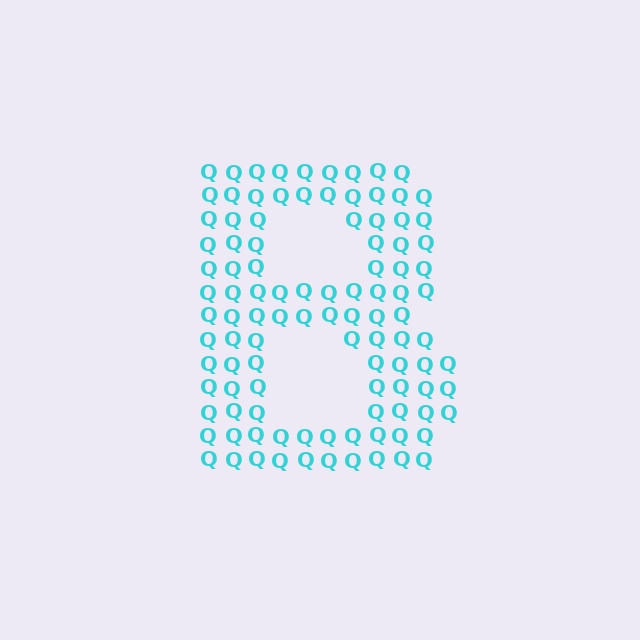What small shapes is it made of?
It is made of small letter Q's.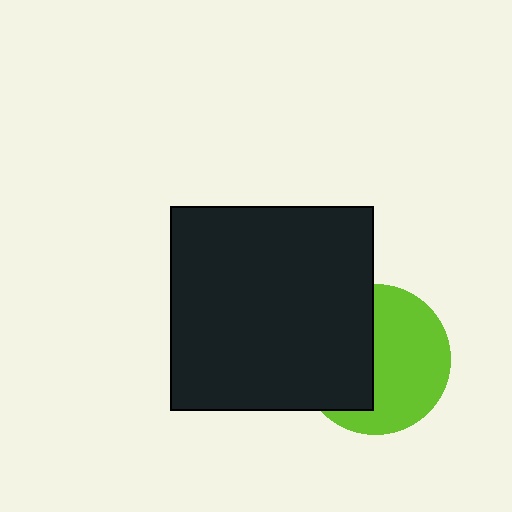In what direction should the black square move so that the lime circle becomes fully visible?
The black square should move left. That is the shortest direction to clear the overlap and leave the lime circle fully visible.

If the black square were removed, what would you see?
You would see the complete lime circle.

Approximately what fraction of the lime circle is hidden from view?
Roughly 44% of the lime circle is hidden behind the black square.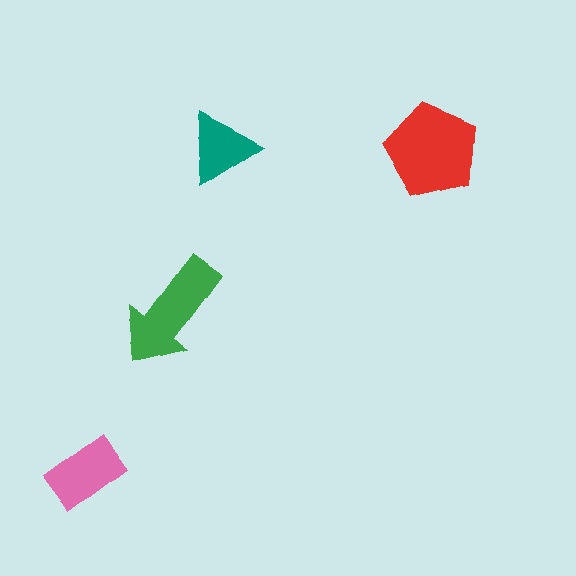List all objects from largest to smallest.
The red pentagon, the green arrow, the pink rectangle, the teal triangle.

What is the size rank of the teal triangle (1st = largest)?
4th.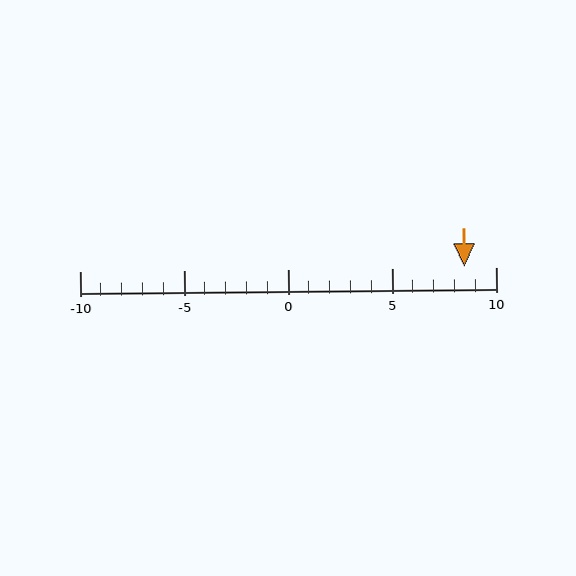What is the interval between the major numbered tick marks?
The major tick marks are spaced 5 units apart.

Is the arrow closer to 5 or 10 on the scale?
The arrow is closer to 10.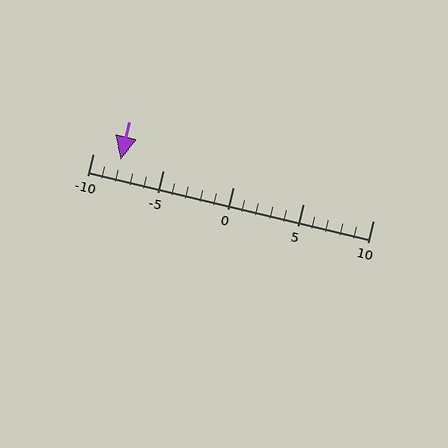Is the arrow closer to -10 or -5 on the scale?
The arrow is closer to -10.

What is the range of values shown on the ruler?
The ruler shows values from -10 to 10.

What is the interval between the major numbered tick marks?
The major tick marks are spaced 5 units apart.